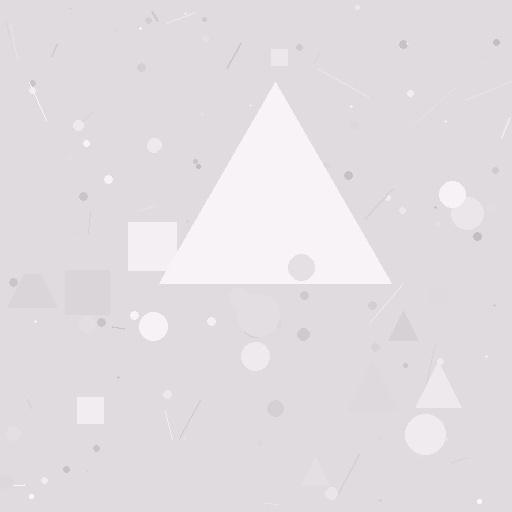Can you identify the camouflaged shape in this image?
The camouflaged shape is a triangle.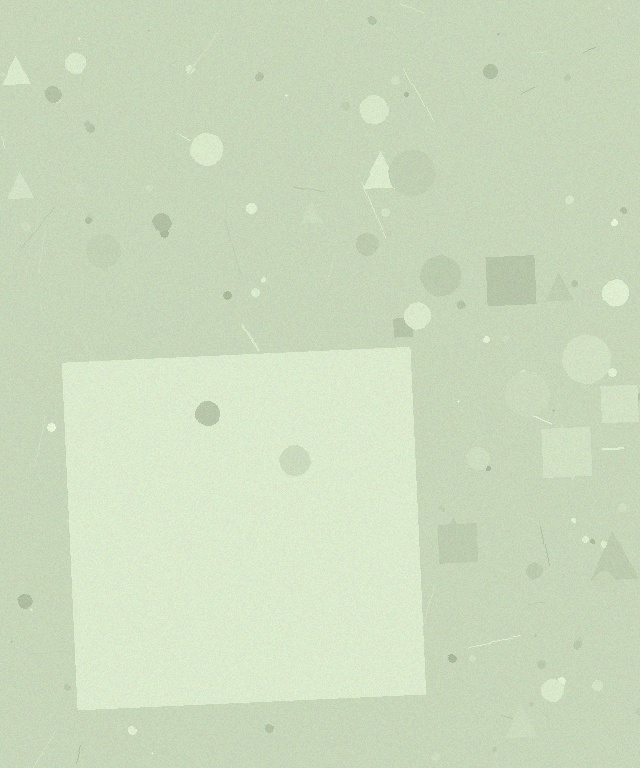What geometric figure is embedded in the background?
A square is embedded in the background.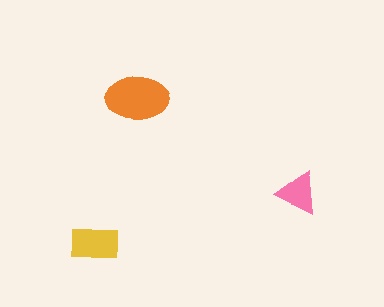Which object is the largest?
The orange ellipse.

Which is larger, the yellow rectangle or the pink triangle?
The yellow rectangle.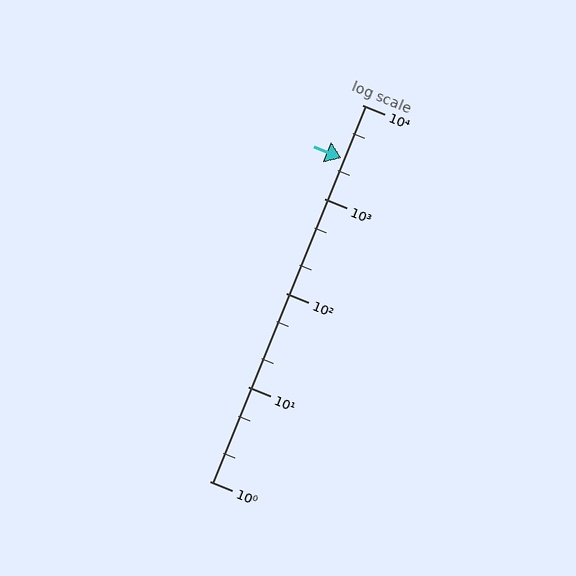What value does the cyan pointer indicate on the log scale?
The pointer indicates approximately 2700.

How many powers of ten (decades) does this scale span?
The scale spans 4 decades, from 1 to 10000.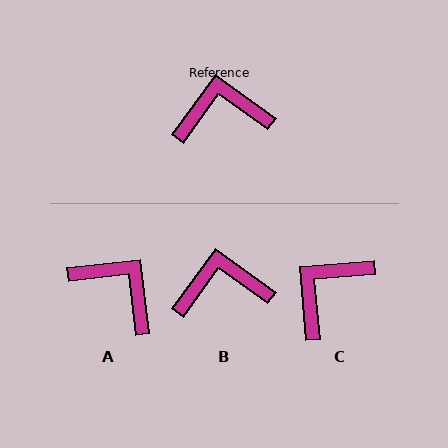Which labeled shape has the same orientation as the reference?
B.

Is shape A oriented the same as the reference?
No, it is off by about 47 degrees.